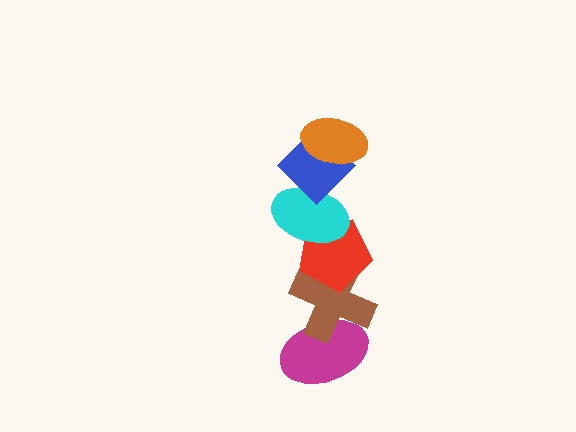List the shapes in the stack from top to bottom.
From top to bottom: the orange ellipse, the blue diamond, the cyan ellipse, the red pentagon, the brown cross, the magenta ellipse.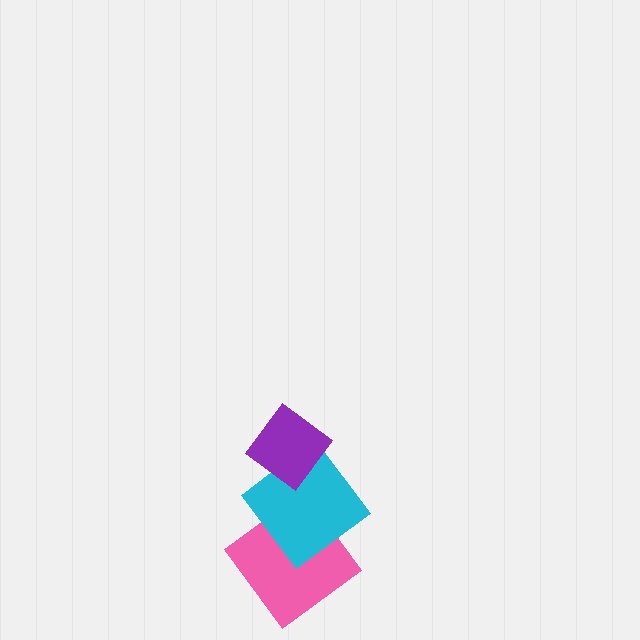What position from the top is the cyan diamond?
The cyan diamond is 2nd from the top.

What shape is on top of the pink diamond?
The cyan diamond is on top of the pink diamond.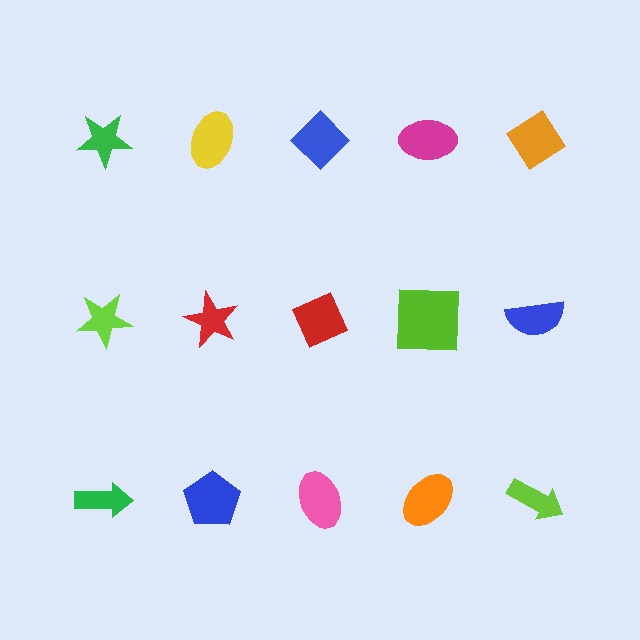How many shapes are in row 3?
5 shapes.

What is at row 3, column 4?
An orange ellipse.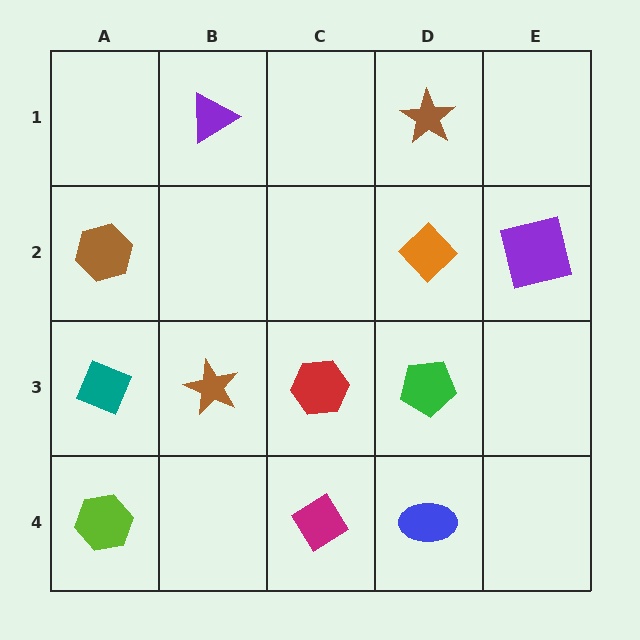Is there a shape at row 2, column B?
No, that cell is empty.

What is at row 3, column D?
A green pentagon.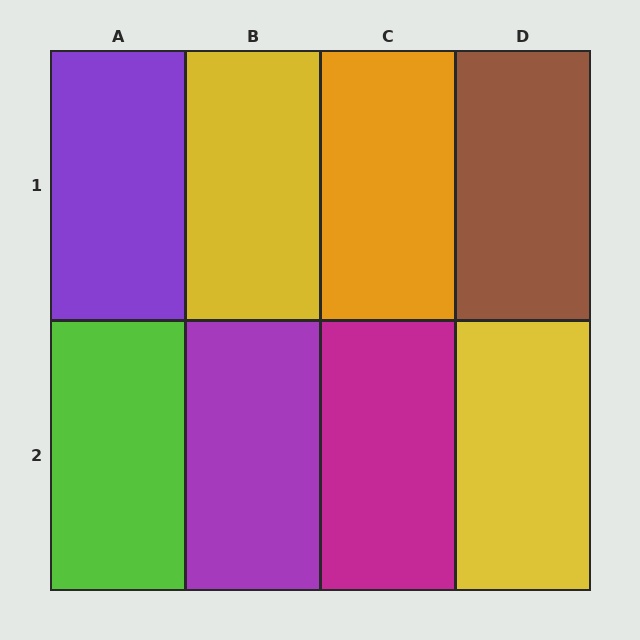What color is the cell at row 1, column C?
Orange.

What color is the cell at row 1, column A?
Purple.